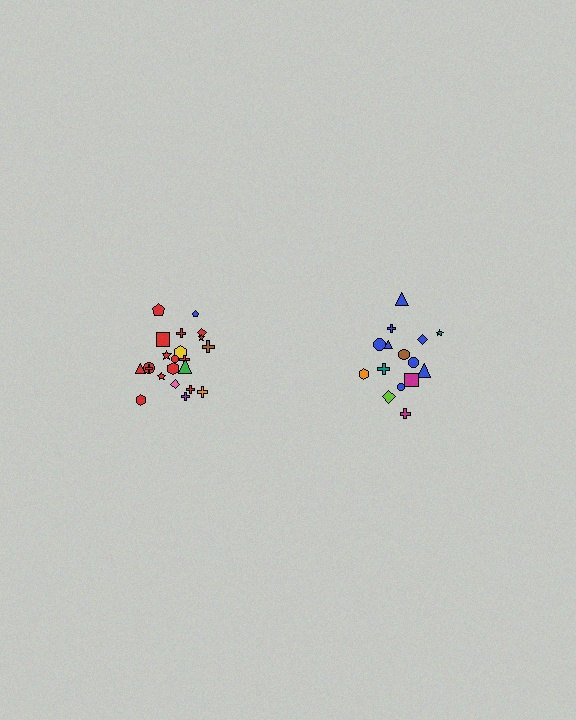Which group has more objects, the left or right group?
The left group.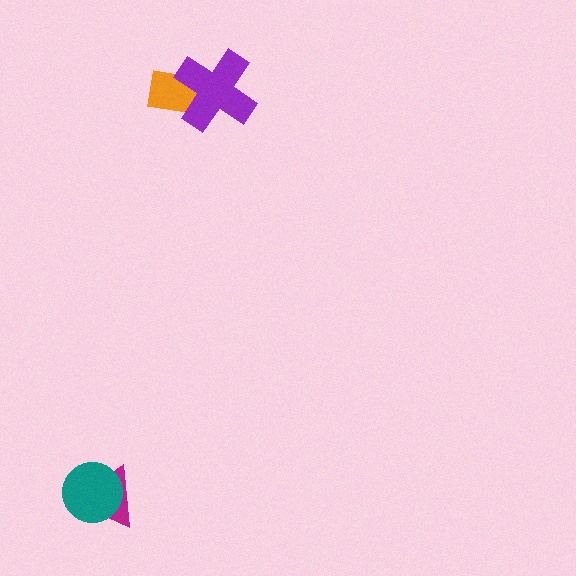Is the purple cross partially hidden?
No, no other shape covers it.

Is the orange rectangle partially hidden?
Yes, it is partially covered by another shape.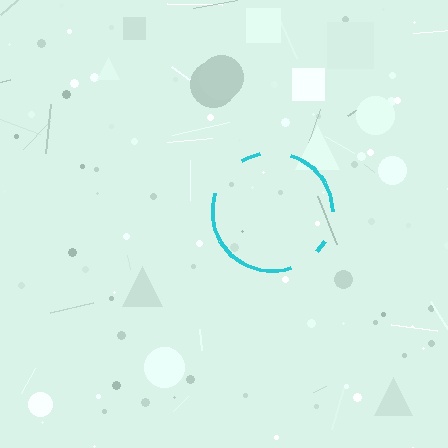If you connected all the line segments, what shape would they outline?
They would outline a circle.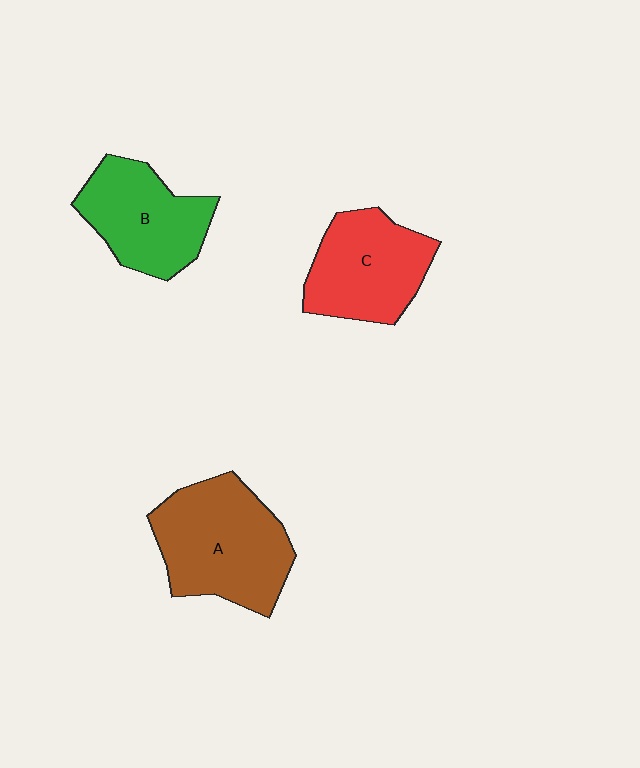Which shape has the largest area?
Shape A (brown).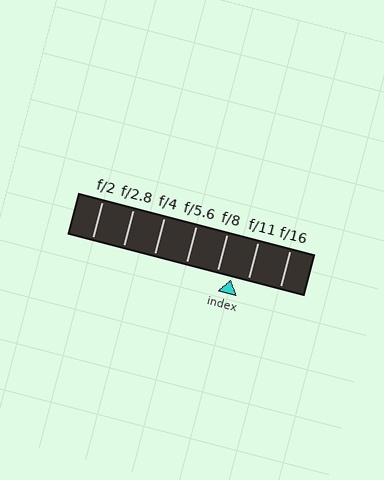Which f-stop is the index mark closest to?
The index mark is closest to f/8.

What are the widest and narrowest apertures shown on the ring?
The widest aperture shown is f/2 and the narrowest is f/16.